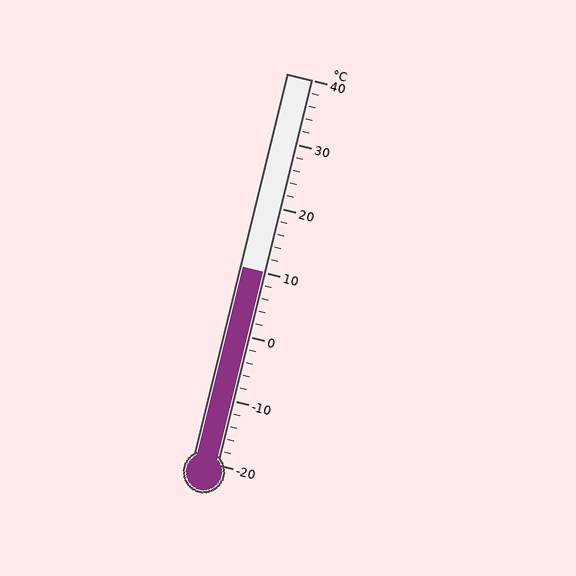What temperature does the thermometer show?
The thermometer shows approximately 10°C.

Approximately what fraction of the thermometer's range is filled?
The thermometer is filled to approximately 50% of its range.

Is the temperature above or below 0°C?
The temperature is above 0°C.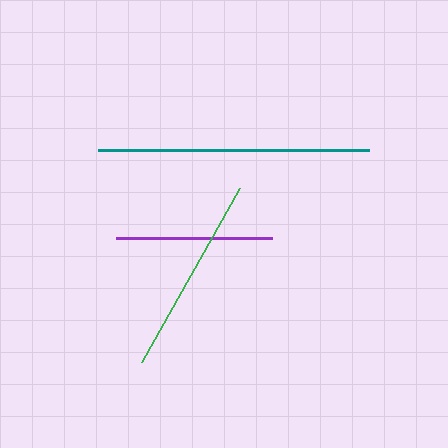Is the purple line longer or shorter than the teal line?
The teal line is longer than the purple line.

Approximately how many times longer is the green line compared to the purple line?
The green line is approximately 1.3 times the length of the purple line.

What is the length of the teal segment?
The teal segment is approximately 271 pixels long.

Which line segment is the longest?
The teal line is the longest at approximately 271 pixels.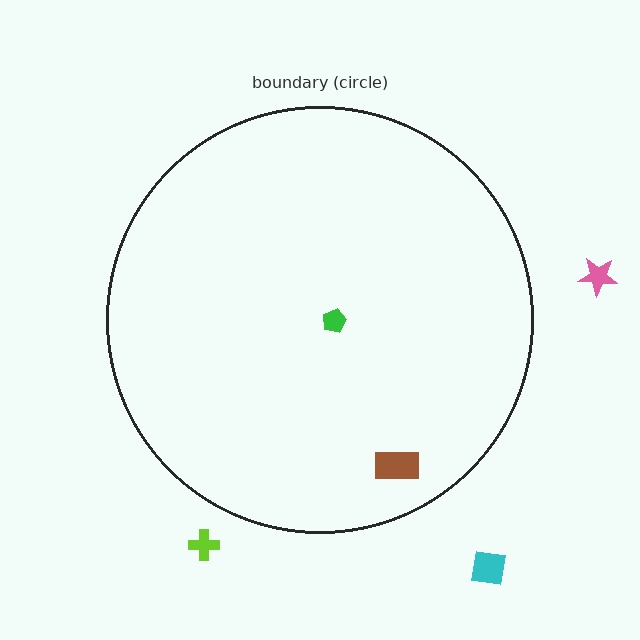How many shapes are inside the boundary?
2 inside, 3 outside.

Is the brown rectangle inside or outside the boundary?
Inside.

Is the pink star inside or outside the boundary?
Outside.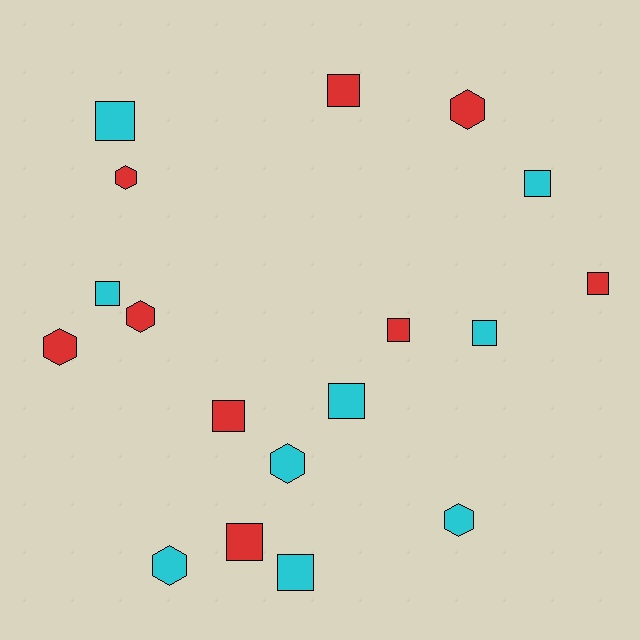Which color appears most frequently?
Cyan, with 9 objects.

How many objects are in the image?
There are 18 objects.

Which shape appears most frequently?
Square, with 11 objects.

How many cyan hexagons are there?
There are 3 cyan hexagons.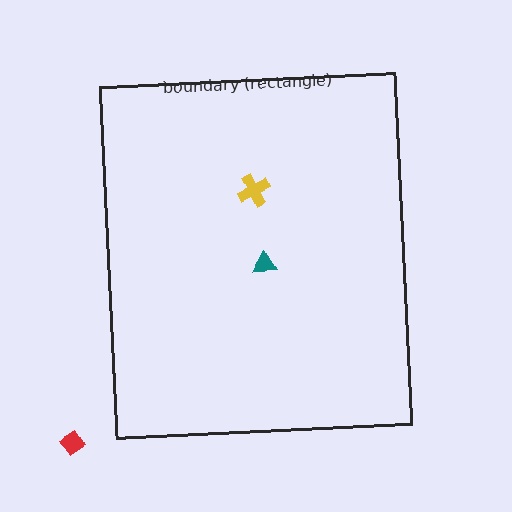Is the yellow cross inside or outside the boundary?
Inside.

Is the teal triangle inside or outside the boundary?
Inside.